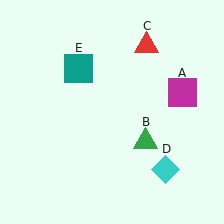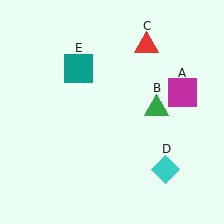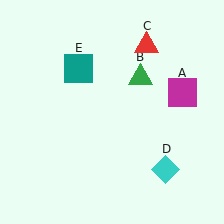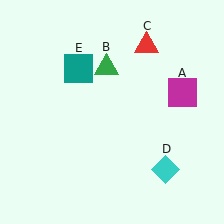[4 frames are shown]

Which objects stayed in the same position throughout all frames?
Magenta square (object A) and red triangle (object C) and cyan diamond (object D) and teal square (object E) remained stationary.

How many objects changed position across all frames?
1 object changed position: green triangle (object B).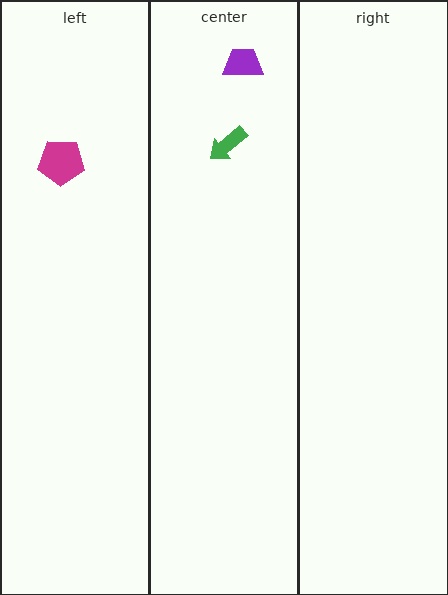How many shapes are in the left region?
1.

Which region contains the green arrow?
The center region.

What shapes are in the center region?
The green arrow, the purple trapezoid.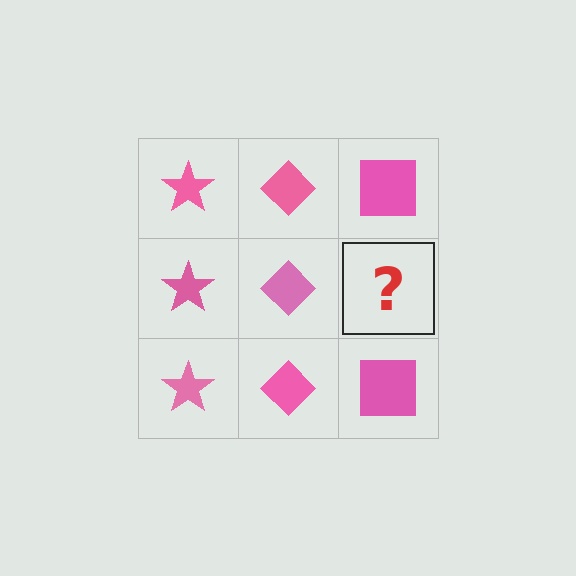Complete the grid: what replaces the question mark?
The question mark should be replaced with a pink square.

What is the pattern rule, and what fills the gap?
The rule is that each column has a consistent shape. The gap should be filled with a pink square.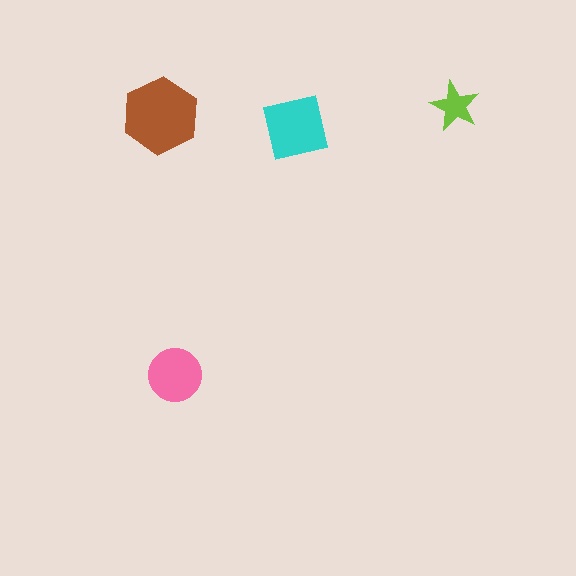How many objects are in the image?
There are 4 objects in the image.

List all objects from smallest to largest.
The lime star, the pink circle, the cyan square, the brown hexagon.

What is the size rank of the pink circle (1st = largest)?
3rd.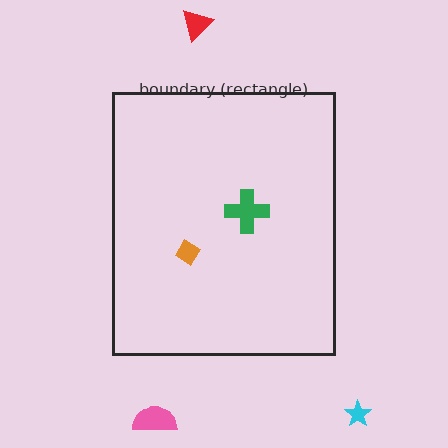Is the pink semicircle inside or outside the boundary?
Outside.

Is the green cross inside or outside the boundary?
Inside.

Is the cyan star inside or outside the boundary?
Outside.